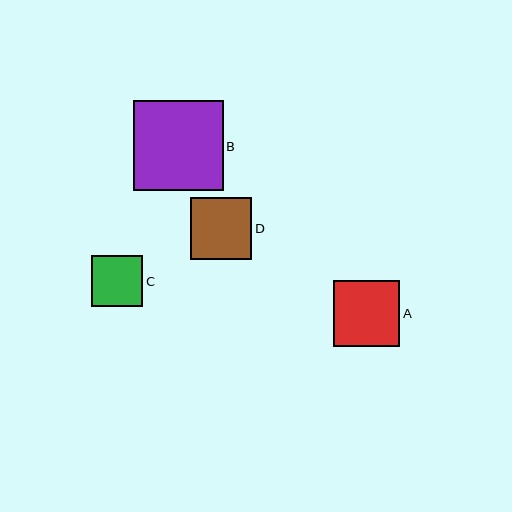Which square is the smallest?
Square C is the smallest with a size of approximately 51 pixels.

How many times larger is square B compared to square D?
Square B is approximately 1.5 times the size of square D.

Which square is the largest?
Square B is the largest with a size of approximately 90 pixels.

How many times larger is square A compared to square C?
Square A is approximately 1.3 times the size of square C.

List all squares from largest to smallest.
From largest to smallest: B, A, D, C.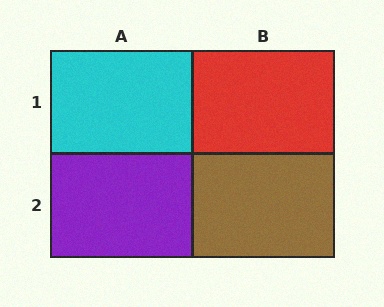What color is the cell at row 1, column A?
Cyan.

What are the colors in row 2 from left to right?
Purple, brown.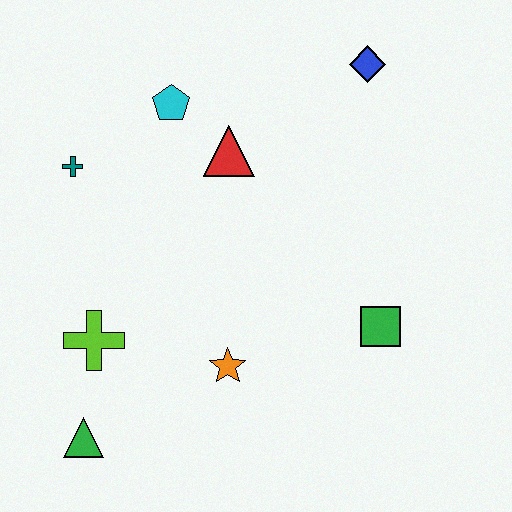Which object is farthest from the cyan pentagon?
The green triangle is farthest from the cyan pentagon.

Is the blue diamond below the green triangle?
No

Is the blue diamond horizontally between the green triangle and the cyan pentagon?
No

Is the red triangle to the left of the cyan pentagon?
No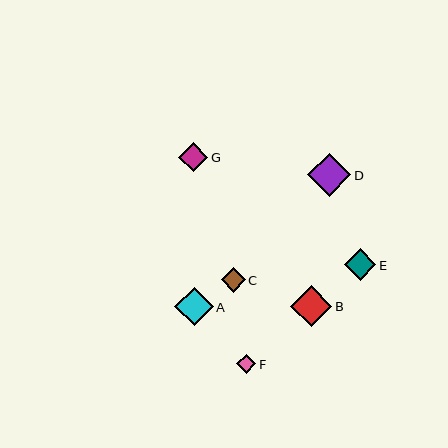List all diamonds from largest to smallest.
From largest to smallest: D, B, A, E, G, C, F.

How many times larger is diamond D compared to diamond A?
Diamond D is approximately 1.1 times the size of diamond A.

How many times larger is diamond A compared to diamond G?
Diamond A is approximately 1.3 times the size of diamond G.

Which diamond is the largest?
Diamond D is the largest with a size of approximately 43 pixels.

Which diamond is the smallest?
Diamond F is the smallest with a size of approximately 19 pixels.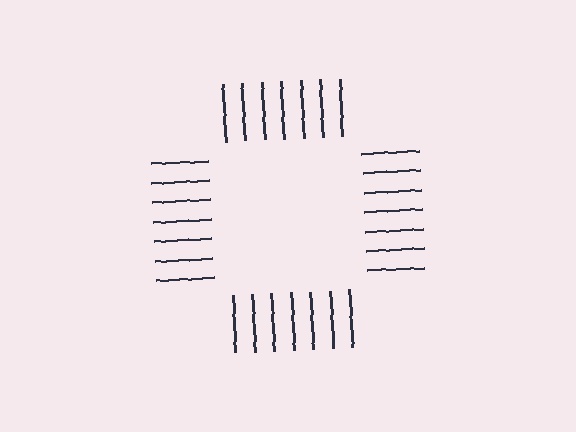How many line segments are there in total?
28 — 7 along each of the 4 edges.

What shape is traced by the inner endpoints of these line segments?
An illusory square — the line segments terminate on its edges but no continuous stroke is drawn.